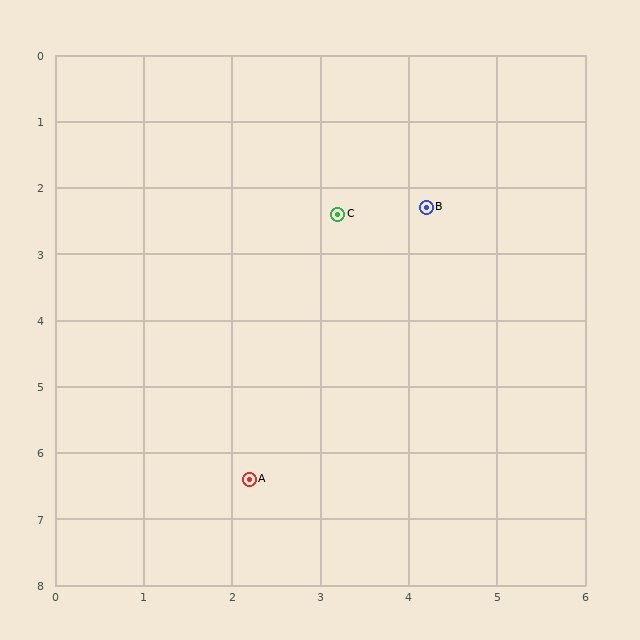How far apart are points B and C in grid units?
Points B and C are about 1.0 grid units apart.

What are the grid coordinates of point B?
Point B is at approximately (4.2, 2.3).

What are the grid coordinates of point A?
Point A is at approximately (2.2, 6.4).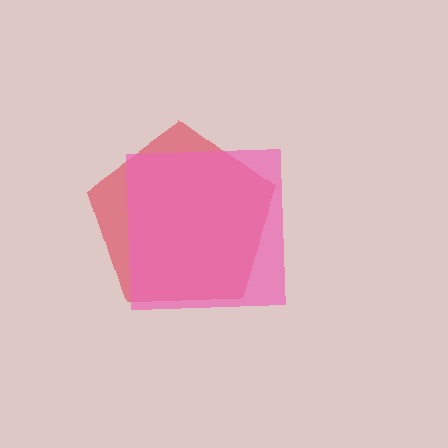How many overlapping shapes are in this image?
There are 2 overlapping shapes in the image.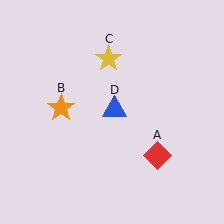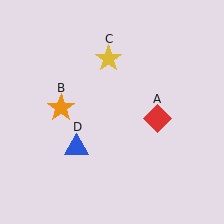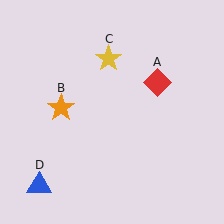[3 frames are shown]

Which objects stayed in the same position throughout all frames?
Orange star (object B) and yellow star (object C) remained stationary.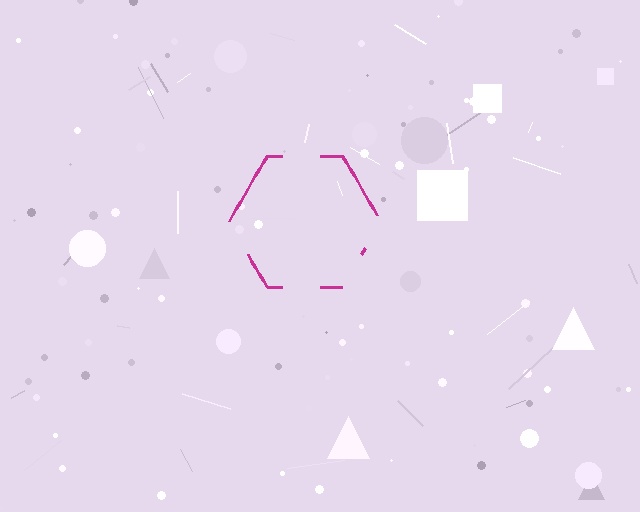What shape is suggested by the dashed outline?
The dashed outline suggests a hexagon.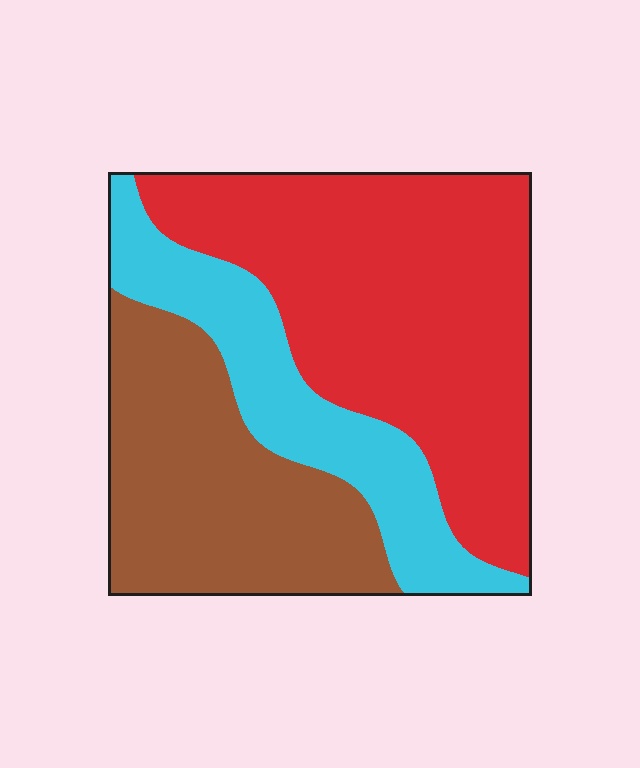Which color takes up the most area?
Red, at roughly 50%.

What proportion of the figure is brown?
Brown takes up about one third (1/3) of the figure.